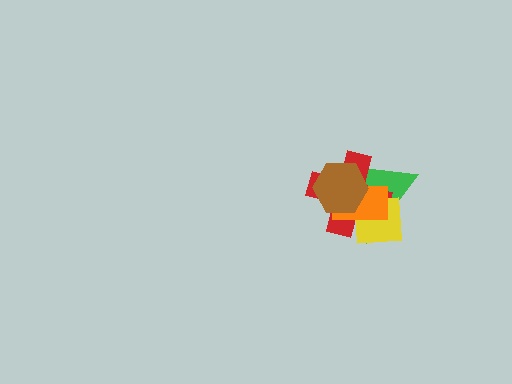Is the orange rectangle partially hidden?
Yes, it is partially covered by another shape.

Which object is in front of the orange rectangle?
The brown hexagon is in front of the orange rectangle.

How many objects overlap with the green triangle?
4 objects overlap with the green triangle.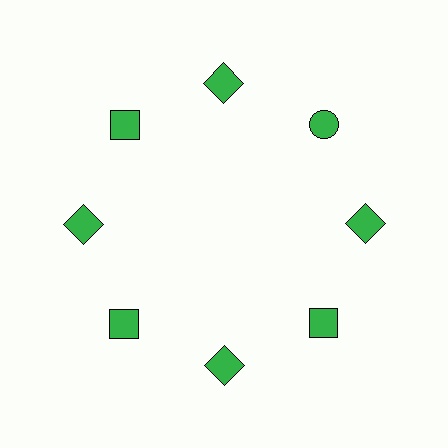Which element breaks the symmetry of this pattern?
The green circle at roughly the 2 o'clock position breaks the symmetry. All other shapes are green squares.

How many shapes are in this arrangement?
There are 8 shapes arranged in a ring pattern.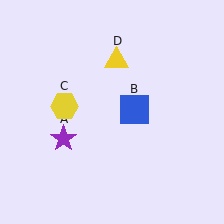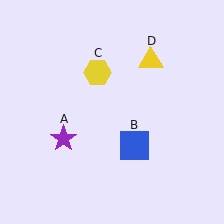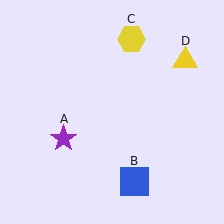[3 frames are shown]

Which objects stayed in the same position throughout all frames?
Purple star (object A) remained stationary.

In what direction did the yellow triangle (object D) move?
The yellow triangle (object D) moved right.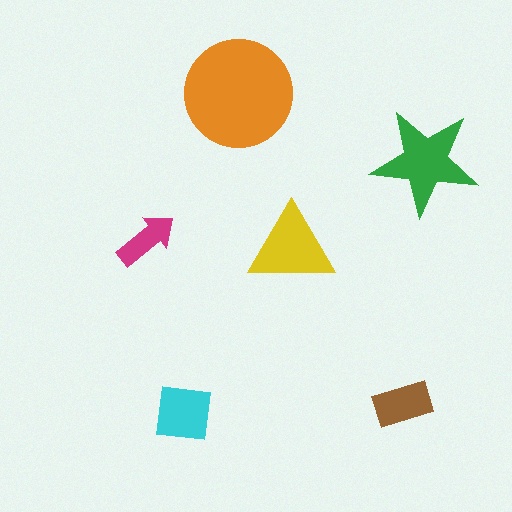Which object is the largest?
The orange circle.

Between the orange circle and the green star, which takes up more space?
The orange circle.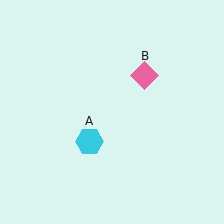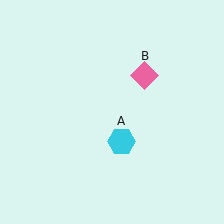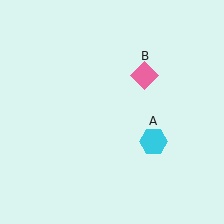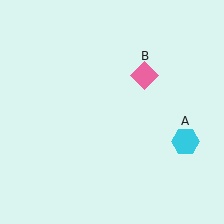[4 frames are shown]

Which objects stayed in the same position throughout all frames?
Pink diamond (object B) remained stationary.